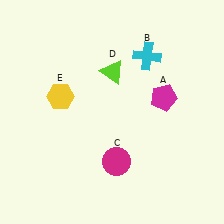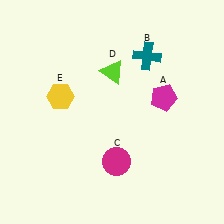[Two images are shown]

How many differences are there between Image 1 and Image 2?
There is 1 difference between the two images.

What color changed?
The cross (B) changed from cyan in Image 1 to teal in Image 2.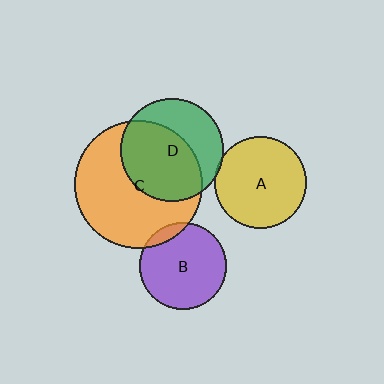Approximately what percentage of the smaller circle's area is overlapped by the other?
Approximately 10%.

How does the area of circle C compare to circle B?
Approximately 2.2 times.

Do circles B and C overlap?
Yes.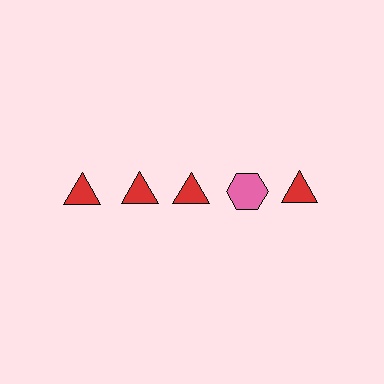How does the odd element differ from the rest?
It differs in both color (pink instead of red) and shape (hexagon instead of triangle).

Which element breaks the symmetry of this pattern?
The pink hexagon in the top row, second from right column breaks the symmetry. All other shapes are red triangles.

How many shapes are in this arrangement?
There are 5 shapes arranged in a grid pattern.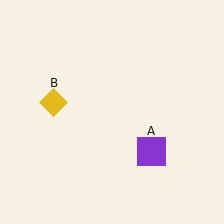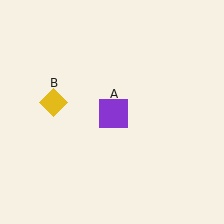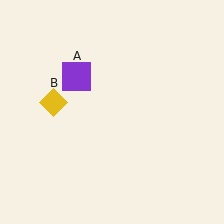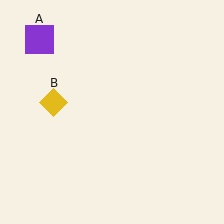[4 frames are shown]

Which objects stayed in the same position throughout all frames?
Yellow diamond (object B) remained stationary.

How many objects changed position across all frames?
1 object changed position: purple square (object A).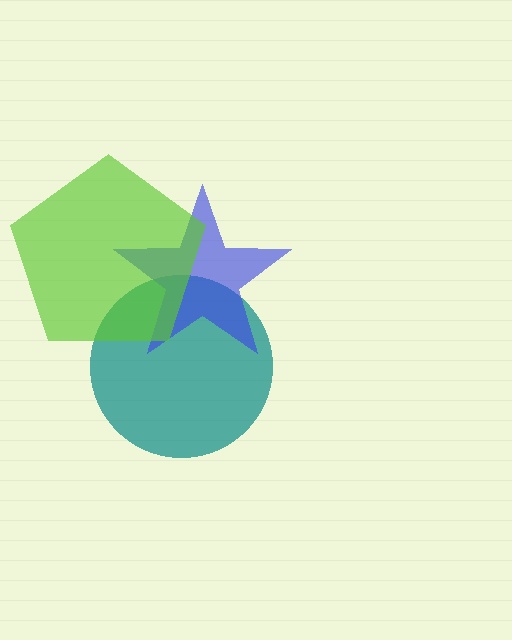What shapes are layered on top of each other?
The layered shapes are: a teal circle, a blue star, a lime pentagon.